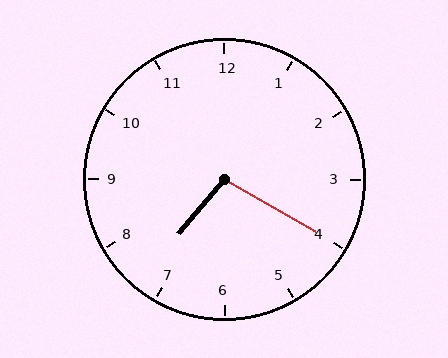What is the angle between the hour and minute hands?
Approximately 100 degrees.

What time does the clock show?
7:20.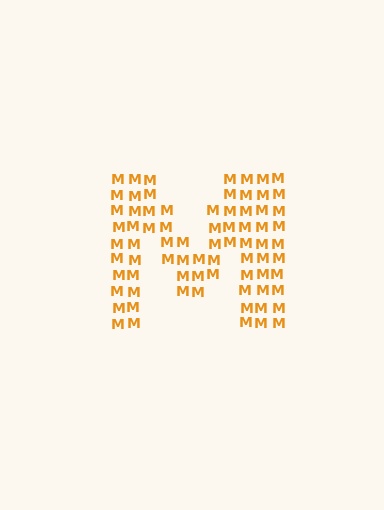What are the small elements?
The small elements are letter M's.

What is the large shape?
The large shape is the letter M.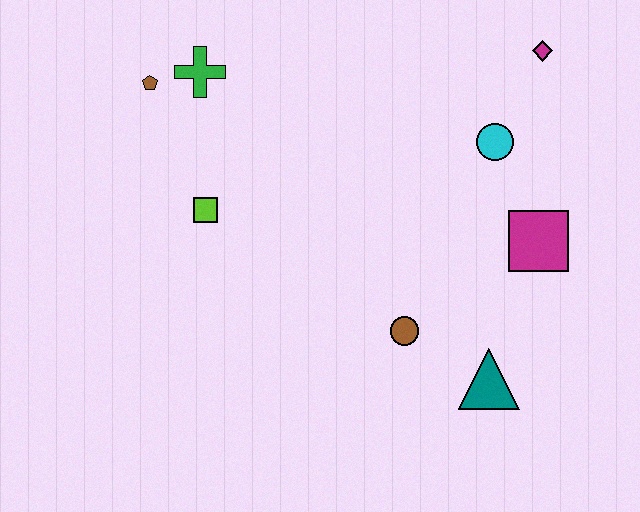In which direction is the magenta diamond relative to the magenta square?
The magenta diamond is above the magenta square.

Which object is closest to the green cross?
The brown pentagon is closest to the green cross.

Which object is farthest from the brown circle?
The brown pentagon is farthest from the brown circle.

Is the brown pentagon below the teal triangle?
No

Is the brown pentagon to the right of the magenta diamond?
No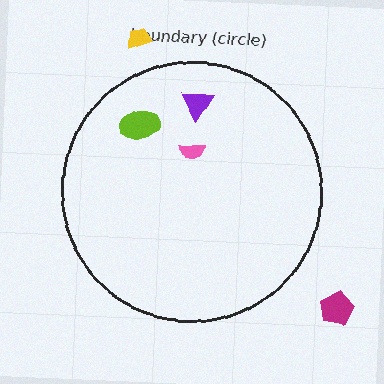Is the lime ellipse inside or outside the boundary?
Inside.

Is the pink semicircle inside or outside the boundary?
Inside.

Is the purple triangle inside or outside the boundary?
Inside.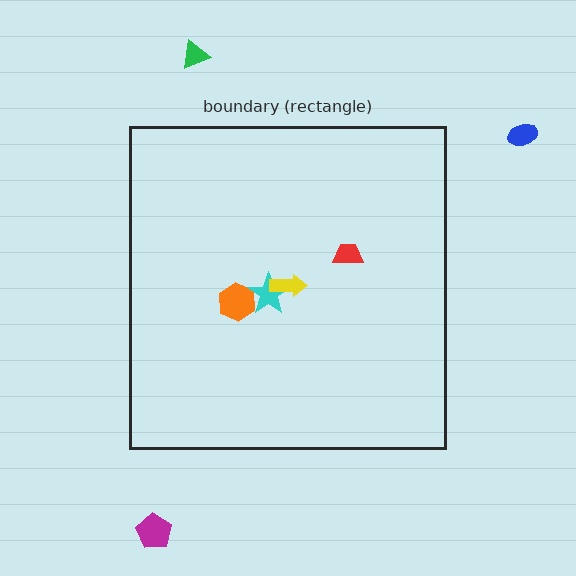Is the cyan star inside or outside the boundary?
Inside.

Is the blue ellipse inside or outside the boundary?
Outside.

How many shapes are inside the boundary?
4 inside, 3 outside.